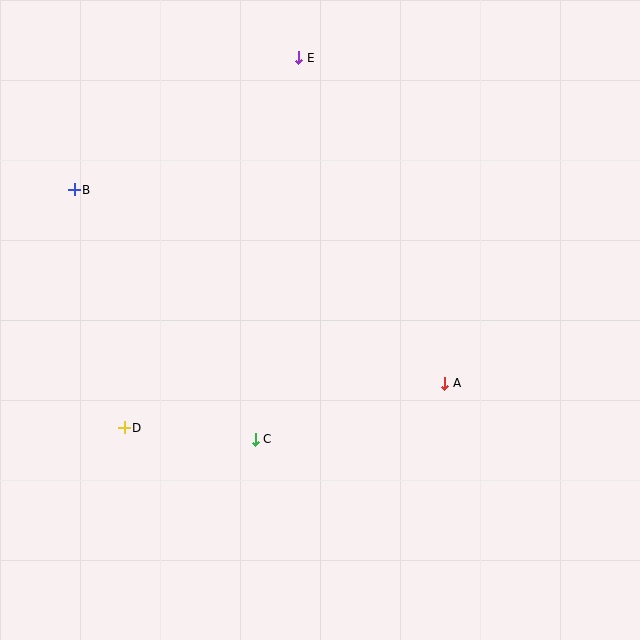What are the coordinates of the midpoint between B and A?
The midpoint between B and A is at (259, 287).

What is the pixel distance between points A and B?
The distance between A and B is 418 pixels.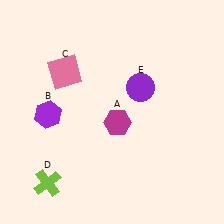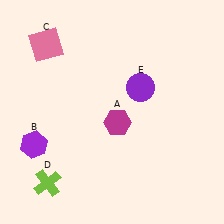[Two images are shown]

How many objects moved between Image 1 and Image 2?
2 objects moved between the two images.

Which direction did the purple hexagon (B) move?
The purple hexagon (B) moved down.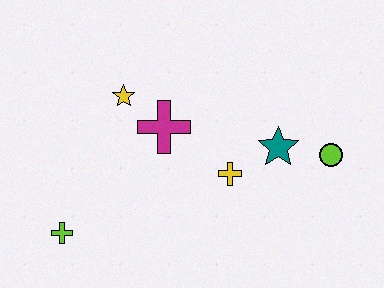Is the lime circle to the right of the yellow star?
Yes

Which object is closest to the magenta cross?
The yellow star is closest to the magenta cross.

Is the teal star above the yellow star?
No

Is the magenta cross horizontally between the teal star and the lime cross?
Yes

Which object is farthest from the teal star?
The lime cross is farthest from the teal star.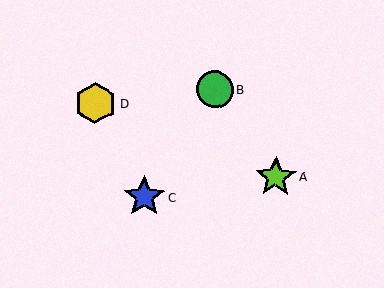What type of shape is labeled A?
Shape A is a lime star.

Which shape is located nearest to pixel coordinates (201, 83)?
The green circle (labeled B) at (215, 89) is nearest to that location.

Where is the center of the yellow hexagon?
The center of the yellow hexagon is at (95, 103).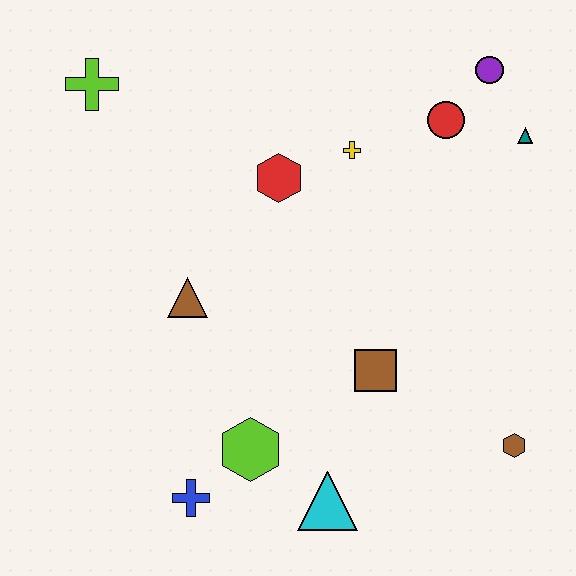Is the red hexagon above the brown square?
Yes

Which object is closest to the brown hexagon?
The brown square is closest to the brown hexagon.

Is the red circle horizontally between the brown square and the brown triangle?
No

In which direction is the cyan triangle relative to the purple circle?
The cyan triangle is below the purple circle.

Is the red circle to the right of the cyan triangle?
Yes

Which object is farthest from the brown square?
The lime cross is farthest from the brown square.